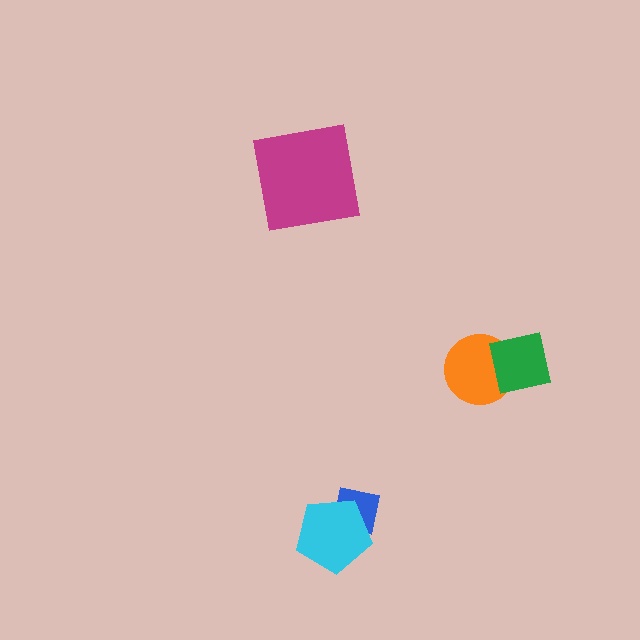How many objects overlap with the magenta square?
0 objects overlap with the magenta square.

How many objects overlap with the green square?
1 object overlaps with the green square.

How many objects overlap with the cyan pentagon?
1 object overlaps with the cyan pentagon.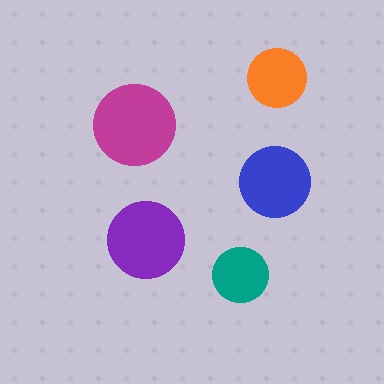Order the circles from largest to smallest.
the magenta one, the purple one, the blue one, the orange one, the teal one.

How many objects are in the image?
There are 5 objects in the image.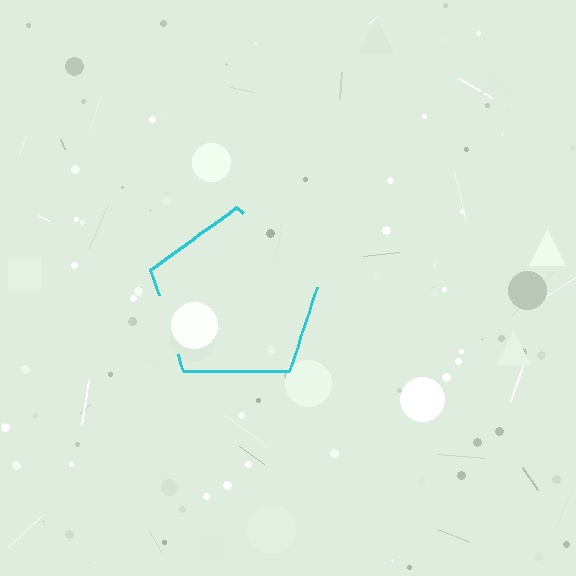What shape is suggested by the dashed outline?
The dashed outline suggests a pentagon.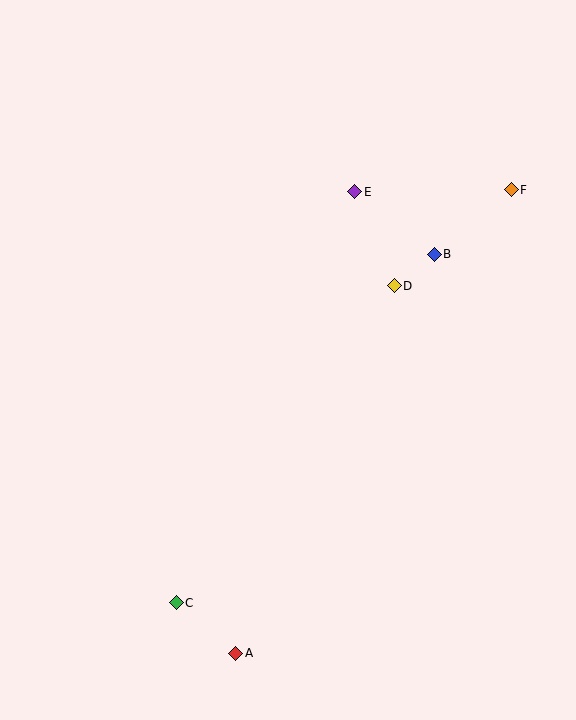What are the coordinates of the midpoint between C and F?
The midpoint between C and F is at (344, 396).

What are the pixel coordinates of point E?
Point E is at (355, 192).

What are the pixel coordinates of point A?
Point A is at (236, 654).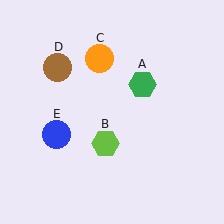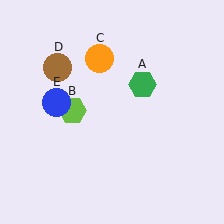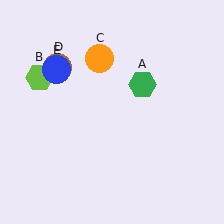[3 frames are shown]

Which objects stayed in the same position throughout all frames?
Green hexagon (object A) and orange circle (object C) and brown circle (object D) remained stationary.